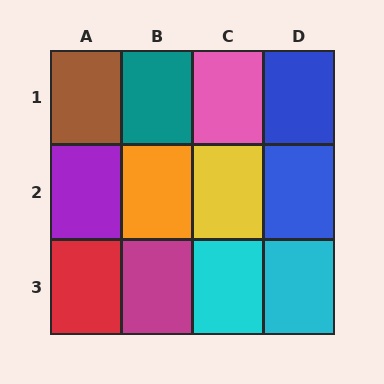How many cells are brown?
1 cell is brown.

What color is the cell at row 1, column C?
Pink.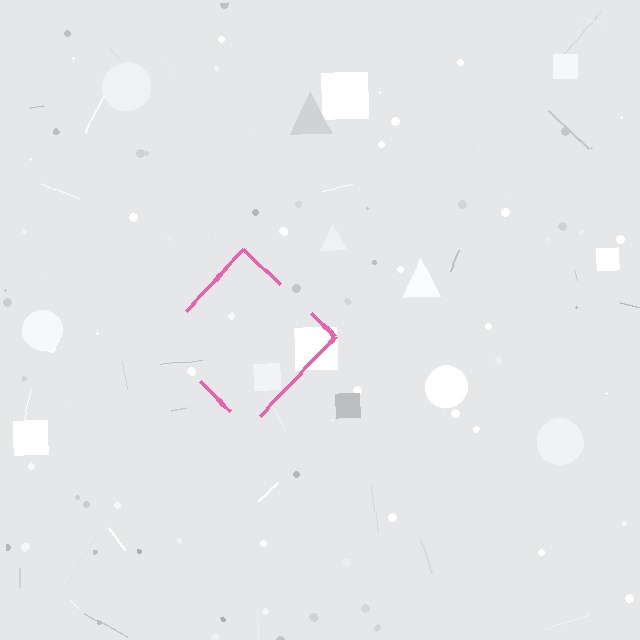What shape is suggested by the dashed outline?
The dashed outline suggests a diamond.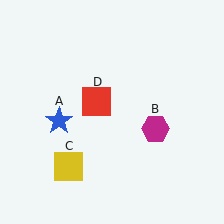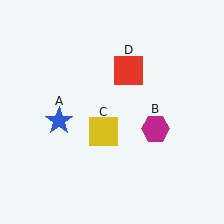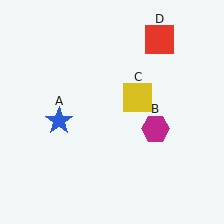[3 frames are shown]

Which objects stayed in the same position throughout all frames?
Blue star (object A) and magenta hexagon (object B) remained stationary.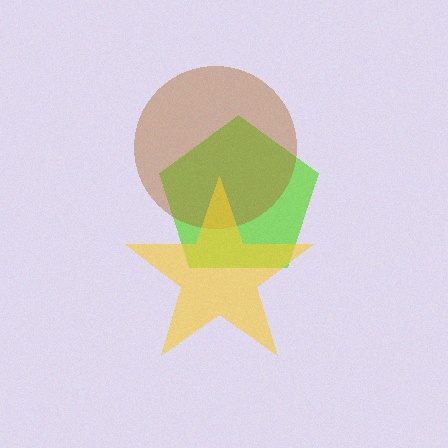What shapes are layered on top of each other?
The layered shapes are: a lime pentagon, a brown circle, a yellow star.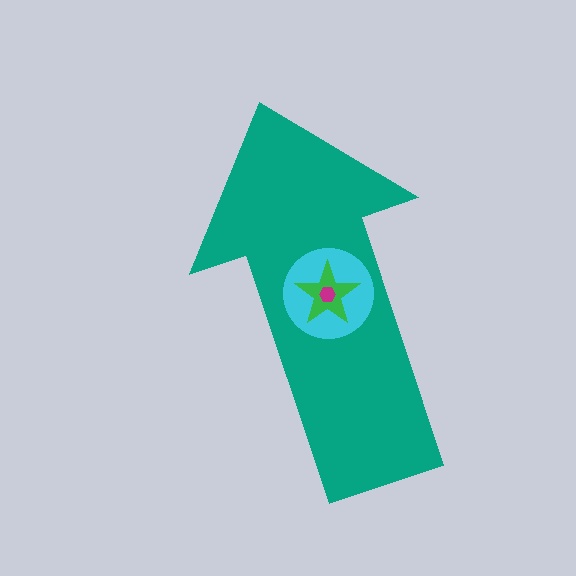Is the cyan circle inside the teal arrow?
Yes.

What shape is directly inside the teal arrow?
The cyan circle.